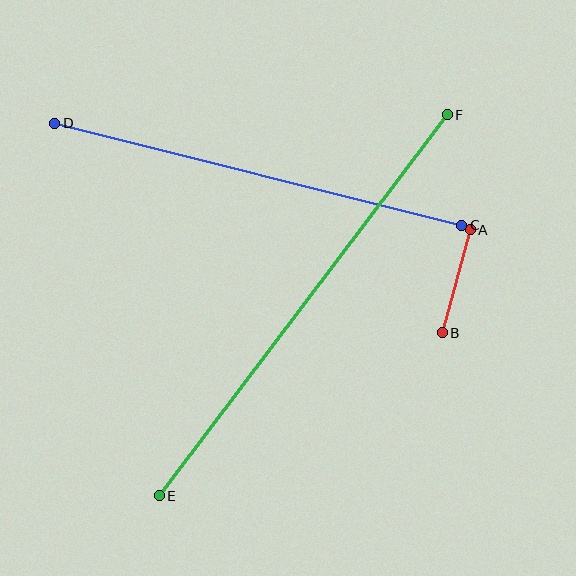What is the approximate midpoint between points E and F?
The midpoint is at approximately (303, 305) pixels.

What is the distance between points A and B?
The distance is approximately 107 pixels.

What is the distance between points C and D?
The distance is approximately 420 pixels.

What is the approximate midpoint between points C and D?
The midpoint is at approximately (258, 174) pixels.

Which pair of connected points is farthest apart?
Points E and F are farthest apart.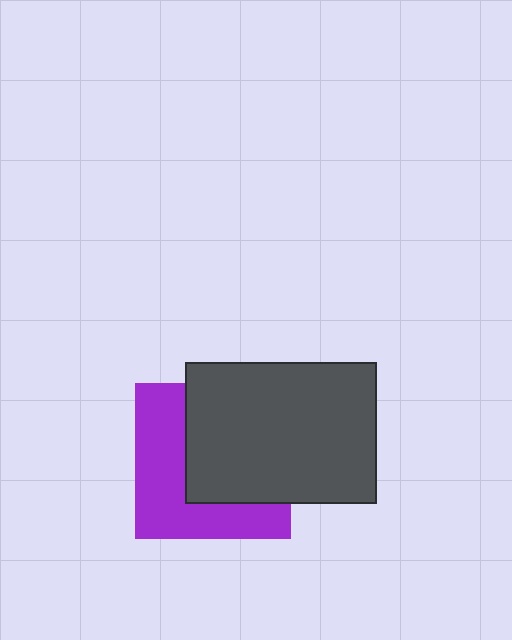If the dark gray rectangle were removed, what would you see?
You would see the complete purple square.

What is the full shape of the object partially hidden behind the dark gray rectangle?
The partially hidden object is a purple square.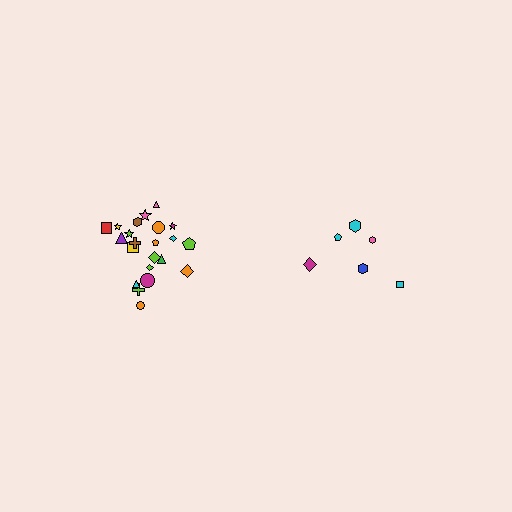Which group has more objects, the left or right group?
The left group.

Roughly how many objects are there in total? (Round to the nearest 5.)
Roughly 30 objects in total.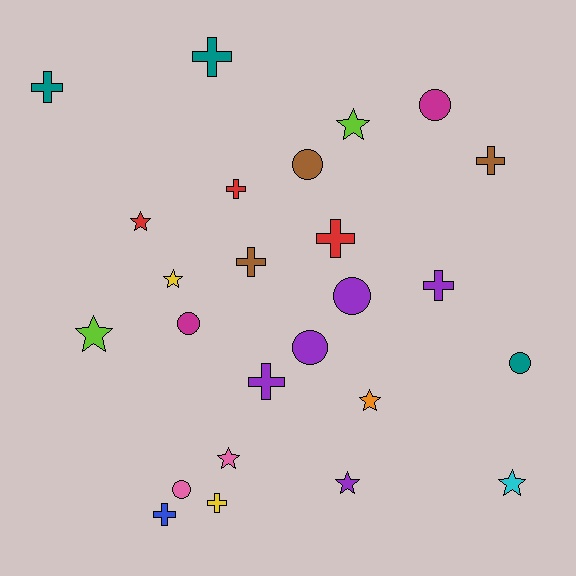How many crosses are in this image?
There are 10 crosses.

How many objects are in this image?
There are 25 objects.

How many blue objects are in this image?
There is 1 blue object.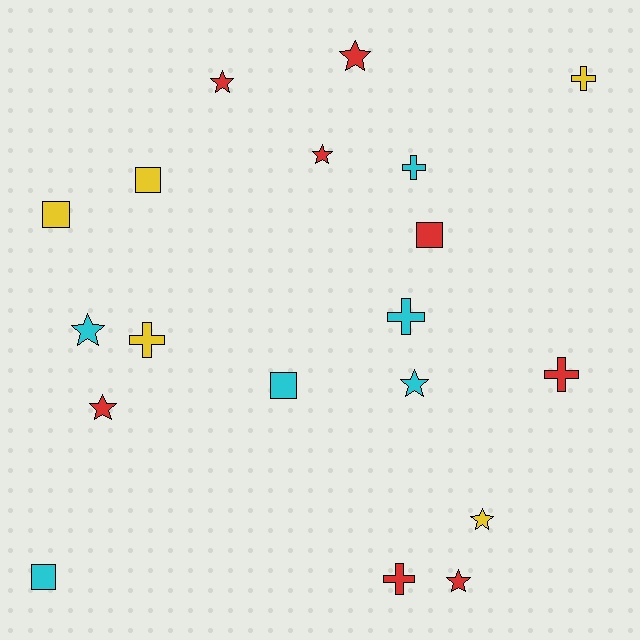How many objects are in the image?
There are 19 objects.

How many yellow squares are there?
There are 2 yellow squares.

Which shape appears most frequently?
Star, with 8 objects.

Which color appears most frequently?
Red, with 8 objects.